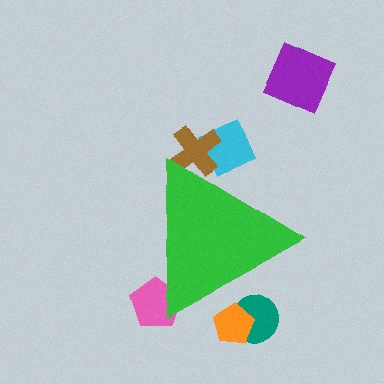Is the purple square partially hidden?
No, the purple square is fully visible.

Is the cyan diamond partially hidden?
Yes, the cyan diamond is partially hidden behind the green triangle.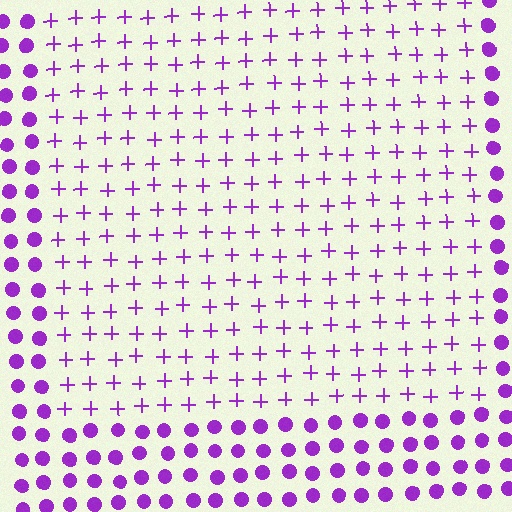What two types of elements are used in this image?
The image uses plus signs inside the rectangle region and circles outside it.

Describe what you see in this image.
The image is filled with small purple elements arranged in a uniform grid. A rectangle-shaped region contains plus signs, while the surrounding area contains circles. The boundary is defined purely by the change in element shape.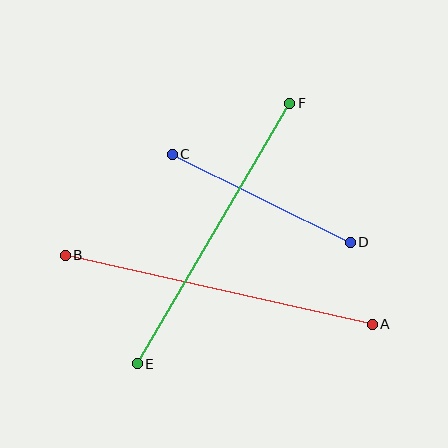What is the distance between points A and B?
The distance is approximately 315 pixels.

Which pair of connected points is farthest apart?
Points A and B are farthest apart.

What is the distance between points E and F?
The distance is approximately 302 pixels.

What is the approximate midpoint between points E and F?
The midpoint is at approximately (213, 234) pixels.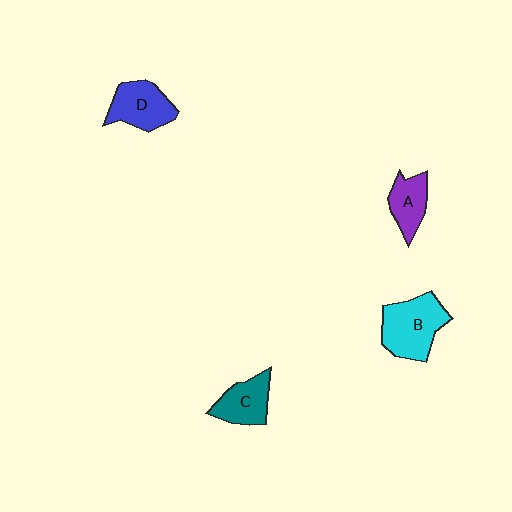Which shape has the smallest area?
Shape A (purple).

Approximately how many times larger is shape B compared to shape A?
Approximately 1.7 times.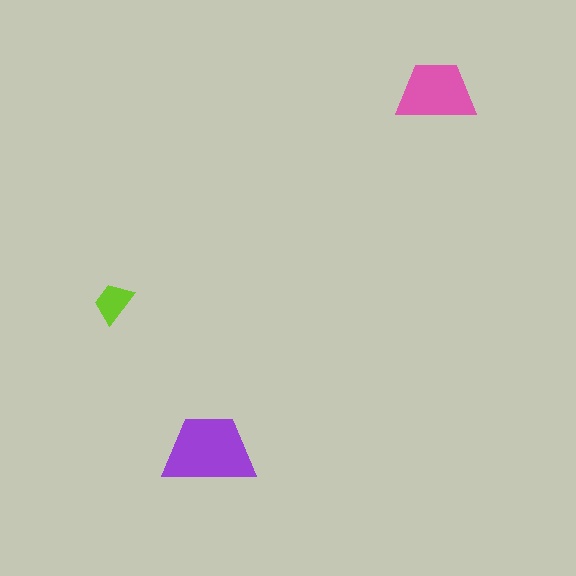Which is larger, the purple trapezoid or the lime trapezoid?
The purple one.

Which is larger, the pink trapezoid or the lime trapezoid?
The pink one.